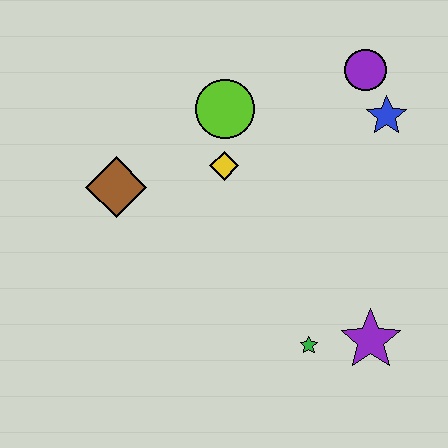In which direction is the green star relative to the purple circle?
The green star is below the purple circle.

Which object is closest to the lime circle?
The yellow diamond is closest to the lime circle.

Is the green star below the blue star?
Yes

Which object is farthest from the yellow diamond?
The purple star is farthest from the yellow diamond.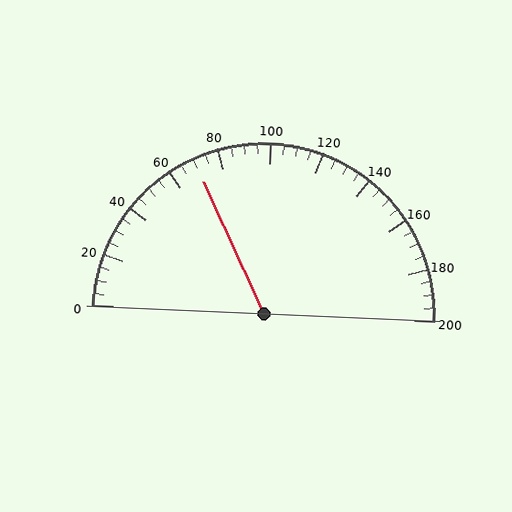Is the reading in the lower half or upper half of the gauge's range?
The reading is in the lower half of the range (0 to 200).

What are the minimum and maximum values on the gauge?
The gauge ranges from 0 to 200.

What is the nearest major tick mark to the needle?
The nearest major tick mark is 80.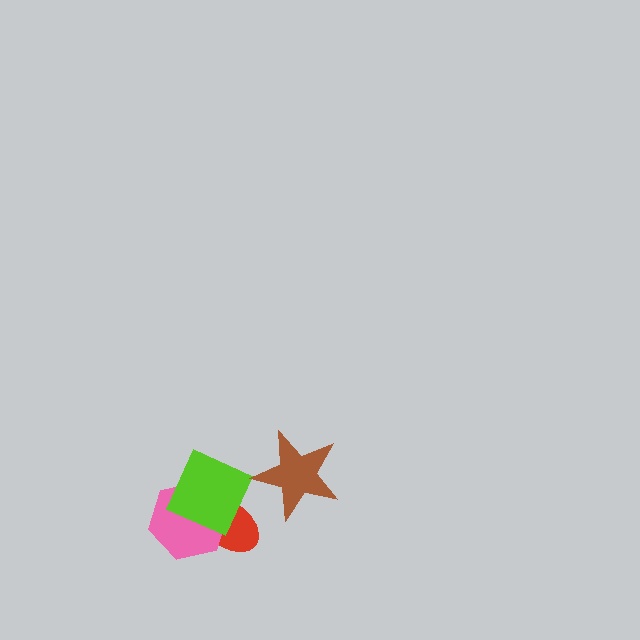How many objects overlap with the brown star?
0 objects overlap with the brown star.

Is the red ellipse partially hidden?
Yes, it is partially covered by another shape.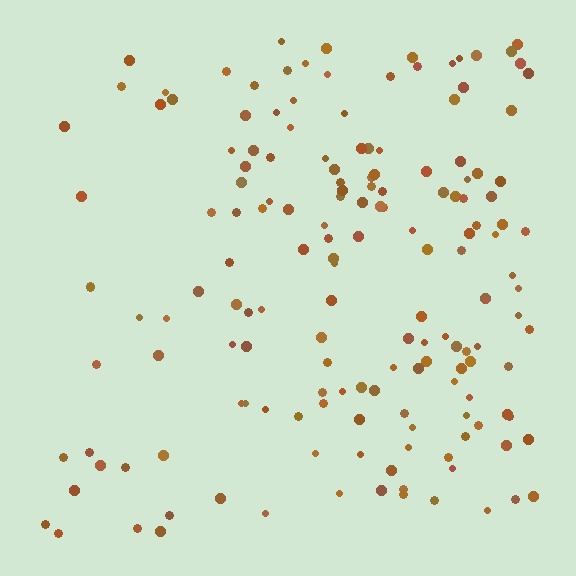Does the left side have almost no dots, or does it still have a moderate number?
Still a moderate number, just noticeably fewer than the right.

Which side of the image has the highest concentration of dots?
The right.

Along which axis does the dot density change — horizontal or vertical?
Horizontal.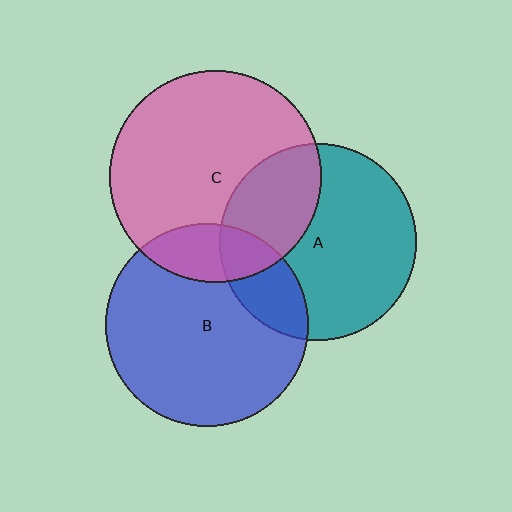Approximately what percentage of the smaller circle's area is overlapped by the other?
Approximately 30%.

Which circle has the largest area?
Circle C (pink).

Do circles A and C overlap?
Yes.